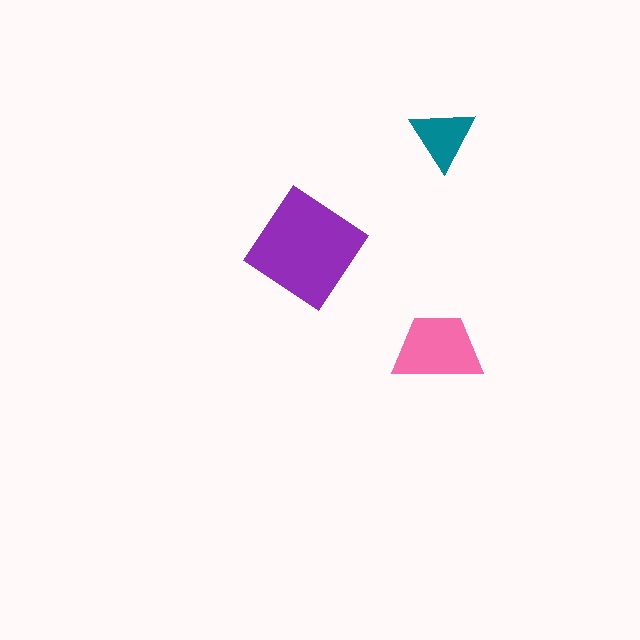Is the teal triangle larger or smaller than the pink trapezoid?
Smaller.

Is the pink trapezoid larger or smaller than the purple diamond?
Smaller.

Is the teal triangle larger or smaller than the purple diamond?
Smaller.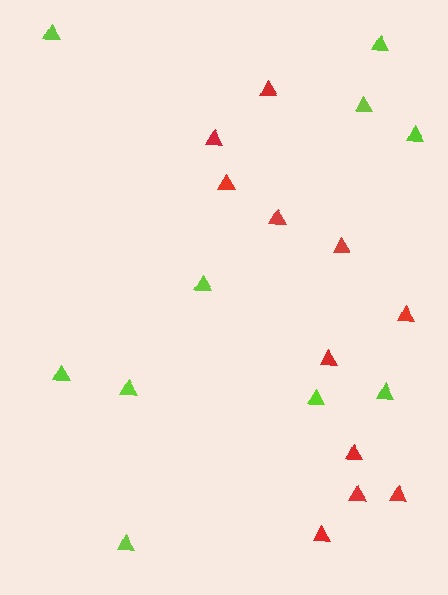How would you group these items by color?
There are 2 groups: one group of red triangles (11) and one group of lime triangles (10).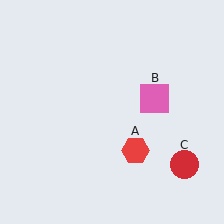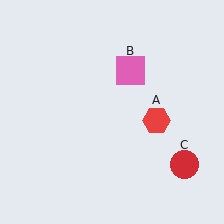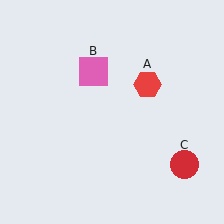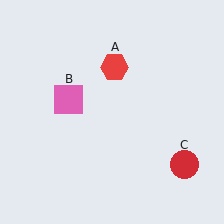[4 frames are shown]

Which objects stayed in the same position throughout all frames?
Red circle (object C) remained stationary.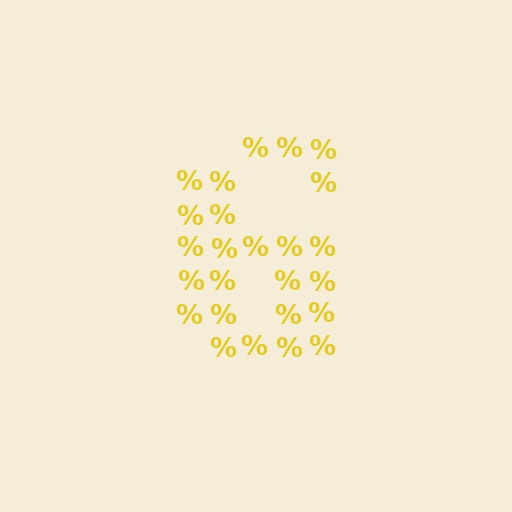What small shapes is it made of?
It is made of small percent signs.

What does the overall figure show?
The overall figure shows the digit 6.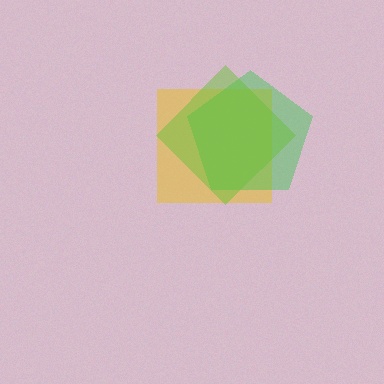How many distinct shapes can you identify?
There are 3 distinct shapes: a yellow square, a green pentagon, a lime diamond.